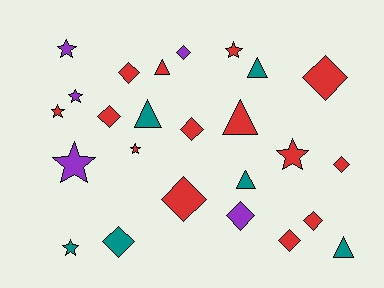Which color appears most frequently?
Red, with 14 objects.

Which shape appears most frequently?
Diamond, with 11 objects.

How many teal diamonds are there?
There is 1 teal diamond.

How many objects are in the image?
There are 25 objects.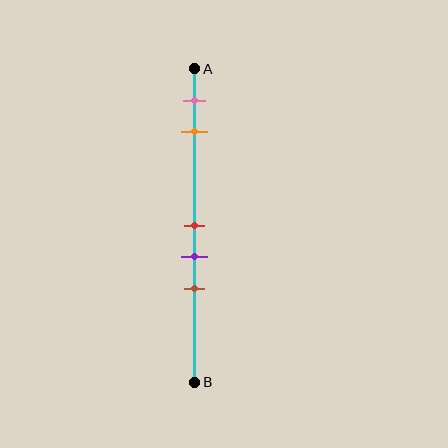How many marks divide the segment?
There are 5 marks dividing the segment.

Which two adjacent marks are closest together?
The red and purple marks are the closest adjacent pair.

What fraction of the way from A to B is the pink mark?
The pink mark is approximately 10% (0.1) of the way from A to B.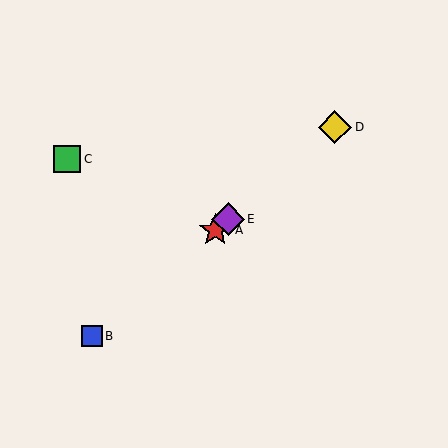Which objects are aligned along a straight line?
Objects A, B, D, E are aligned along a straight line.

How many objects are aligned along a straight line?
4 objects (A, B, D, E) are aligned along a straight line.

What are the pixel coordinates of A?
Object A is at (215, 230).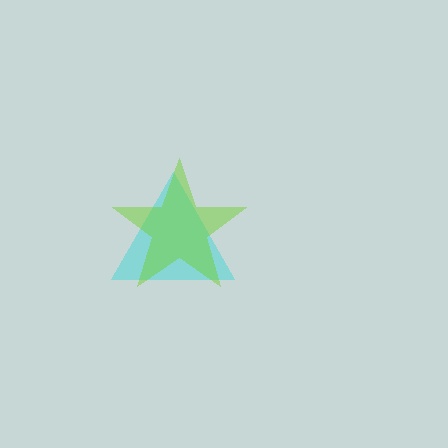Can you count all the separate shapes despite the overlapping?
Yes, there are 2 separate shapes.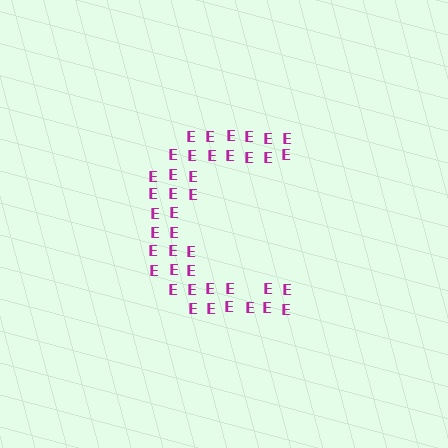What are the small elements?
The small elements are letter E's.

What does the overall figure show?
The overall figure shows the letter C.